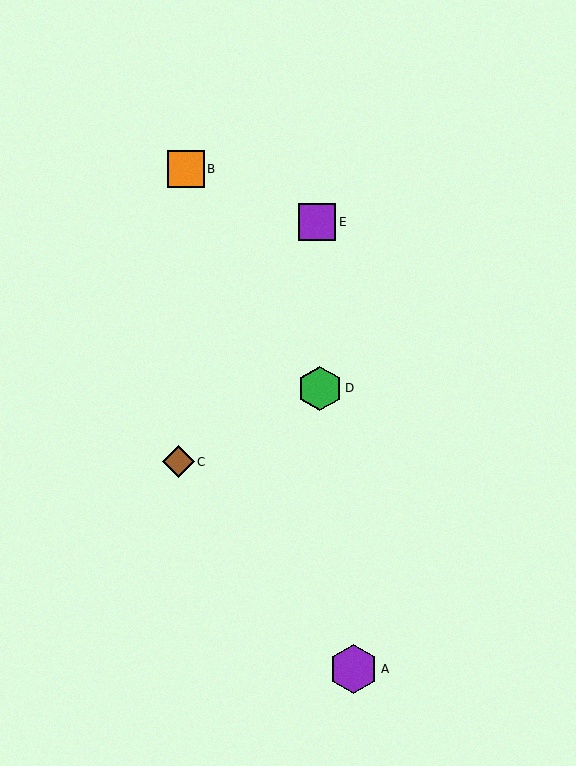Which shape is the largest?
The purple hexagon (labeled A) is the largest.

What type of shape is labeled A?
Shape A is a purple hexagon.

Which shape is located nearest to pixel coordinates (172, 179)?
The orange square (labeled B) at (186, 169) is nearest to that location.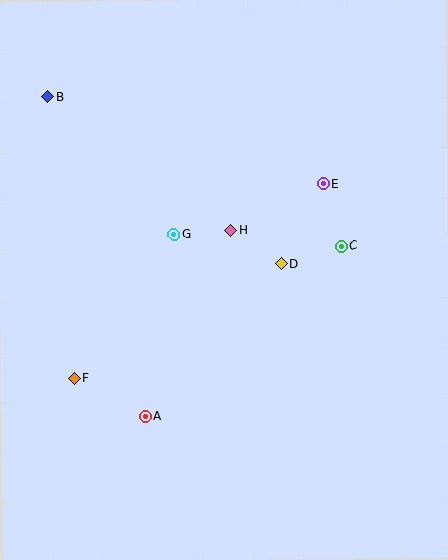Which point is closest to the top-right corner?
Point E is closest to the top-right corner.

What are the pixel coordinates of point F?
Point F is at (74, 378).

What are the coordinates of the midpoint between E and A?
The midpoint between E and A is at (234, 300).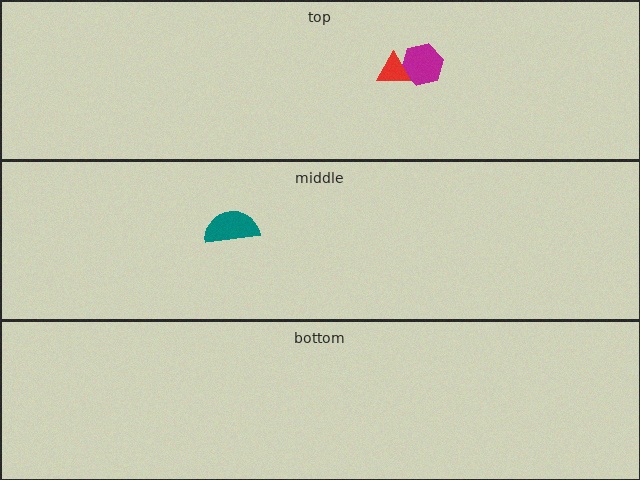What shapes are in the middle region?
The teal semicircle.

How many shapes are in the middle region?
1.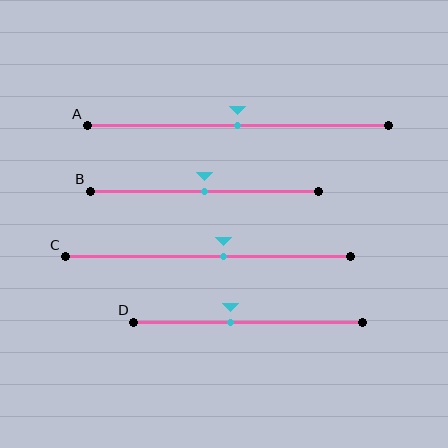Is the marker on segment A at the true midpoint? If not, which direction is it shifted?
Yes, the marker on segment A is at the true midpoint.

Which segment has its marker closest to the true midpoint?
Segment A has its marker closest to the true midpoint.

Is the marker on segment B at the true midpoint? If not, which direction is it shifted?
Yes, the marker on segment B is at the true midpoint.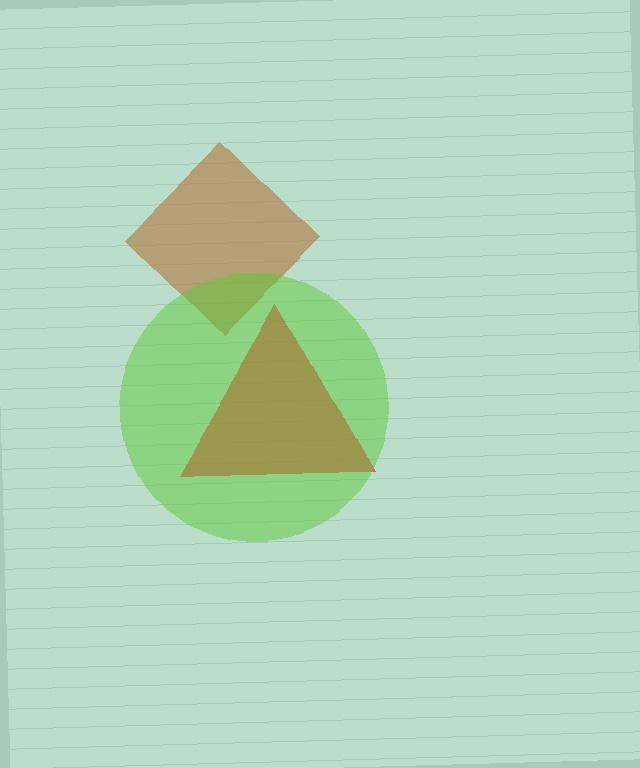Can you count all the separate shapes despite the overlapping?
Yes, there are 3 separate shapes.